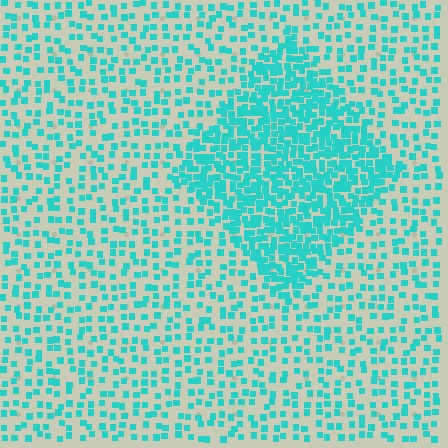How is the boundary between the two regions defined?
The boundary is defined by a change in element density (approximately 2.4x ratio). All elements are the same color, size, and shape.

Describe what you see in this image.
The image contains small cyan elements arranged at two different densities. A diamond-shaped region is visible where the elements are more densely packed than the surrounding area.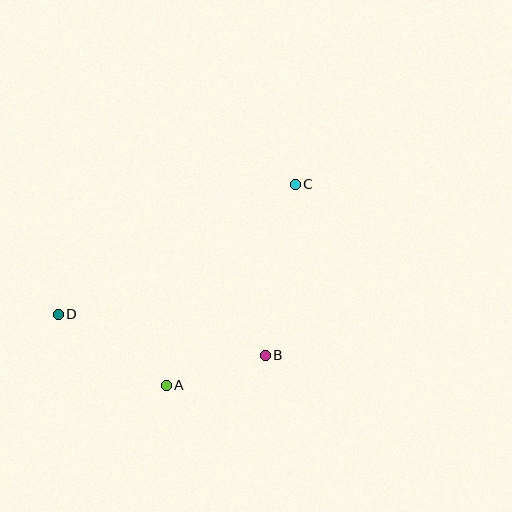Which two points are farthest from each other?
Points C and D are farthest from each other.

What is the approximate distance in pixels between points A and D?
The distance between A and D is approximately 129 pixels.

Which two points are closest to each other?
Points A and B are closest to each other.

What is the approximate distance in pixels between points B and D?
The distance between B and D is approximately 211 pixels.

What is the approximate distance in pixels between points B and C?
The distance between B and C is approximately 174 pixels.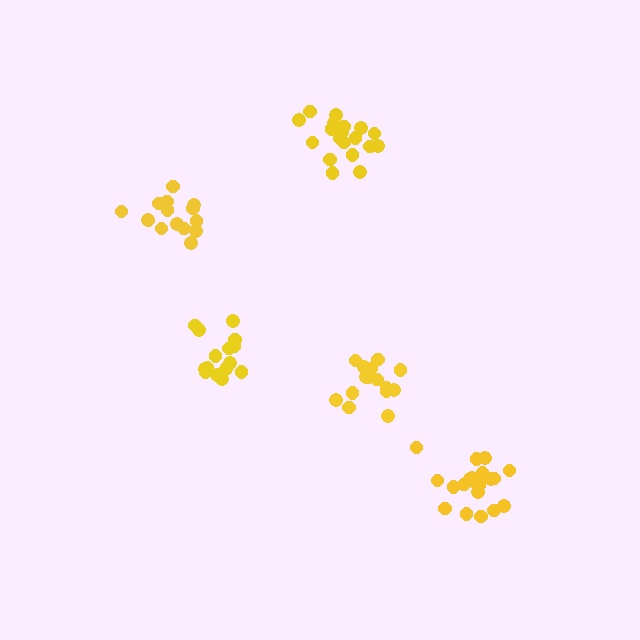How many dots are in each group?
Group 1: 15 dots, Group 2: 15 dots, Group 3: 19 dots, Group 4: 15 dots, Group 5: 21 dots (85 total).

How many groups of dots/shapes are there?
There are 5 groups.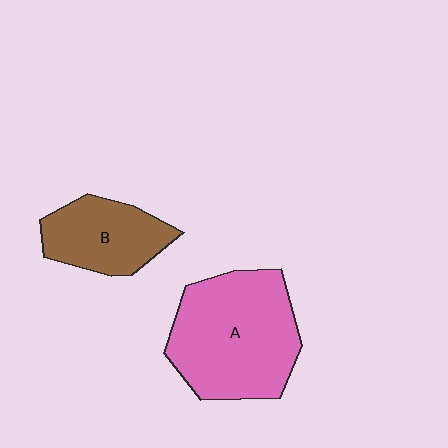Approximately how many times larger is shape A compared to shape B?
Approximately 1.8 times.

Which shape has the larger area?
Shape A (pink).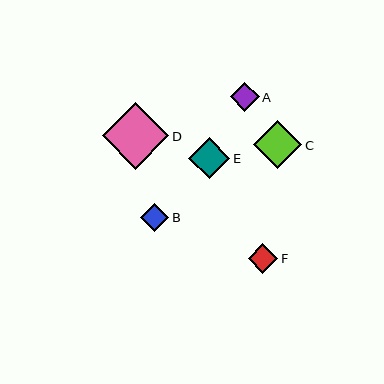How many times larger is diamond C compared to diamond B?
Diamond C is approximately 1.7 times the size of diamond B.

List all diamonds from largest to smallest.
From largest to smallest: D, C, E, F, A, B.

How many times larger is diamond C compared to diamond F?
Diamond C is approximately 1.7 times the size of diamond F.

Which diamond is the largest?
Diamond D is the largest with a size of approximately 66 pixels.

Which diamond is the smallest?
Diamond B is the smallest with a size of approximately 28 pixels.